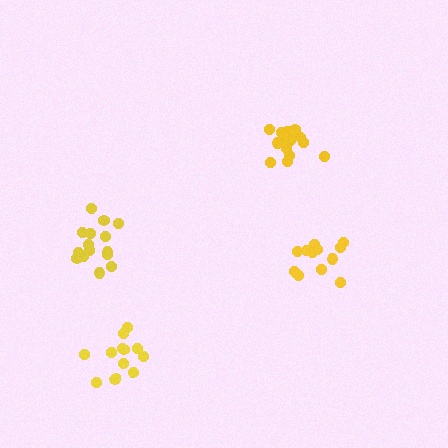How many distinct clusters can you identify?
There are 4 distinct clusters.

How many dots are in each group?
Group 1: 17 dots, Group 2: 15 dots, Group 3: 13 dots, Group 4: 12 dots (57 total).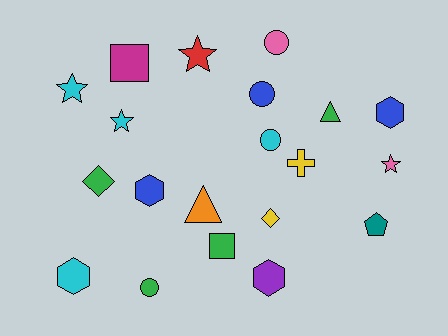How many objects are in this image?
There are 20 objects.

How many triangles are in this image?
There are 2 triangles.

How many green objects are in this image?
There are 4 green objects.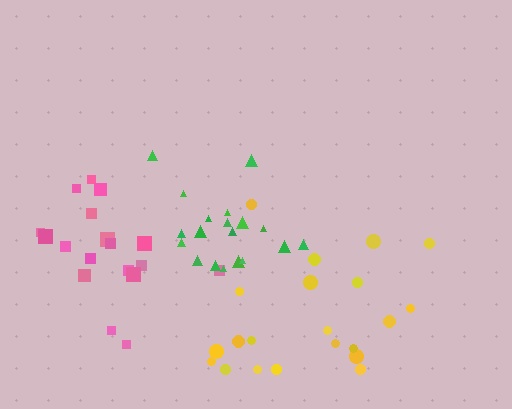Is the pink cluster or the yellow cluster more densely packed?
Pink.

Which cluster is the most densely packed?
Green.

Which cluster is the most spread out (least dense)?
Yellow.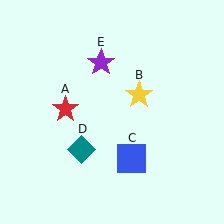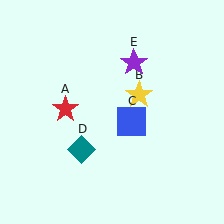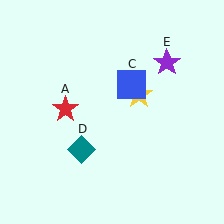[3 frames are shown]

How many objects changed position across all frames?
2 objects changed position: blue square (object C), purple star (object E).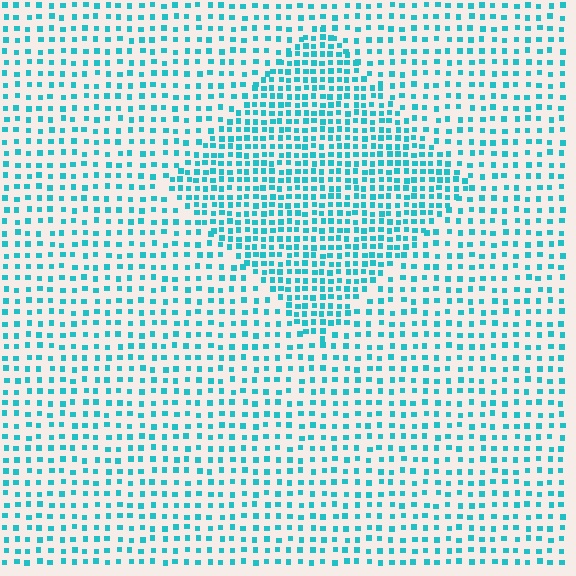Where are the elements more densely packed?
The elements are more densely packed inside the diamond boundary.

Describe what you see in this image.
The image contains small cyan elements arranged at two different densities. A diamond-shaped region is visible where the elements are more densely packed than the surrounding area.